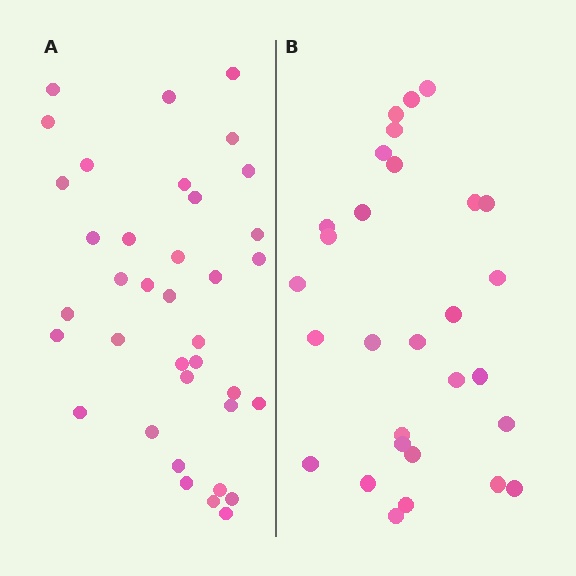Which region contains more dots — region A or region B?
Region A (the left region) has more dots.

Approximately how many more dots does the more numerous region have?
Region A has roughly 8 or so more dots than region B.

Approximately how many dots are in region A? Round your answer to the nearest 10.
About 40 dots. (The exact count is 37, which rounds to 40.)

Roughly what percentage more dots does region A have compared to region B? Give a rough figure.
About 30% more.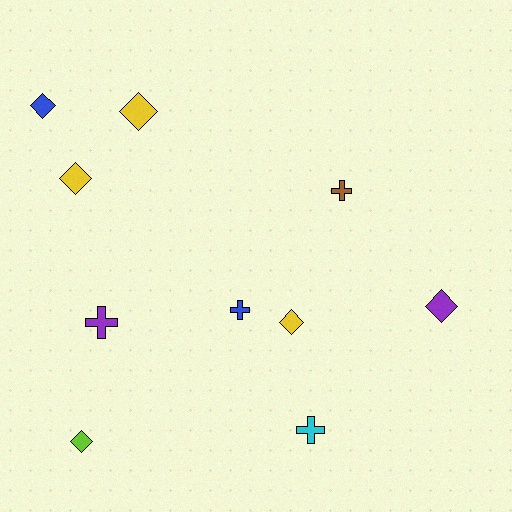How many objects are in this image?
There are 10 objects.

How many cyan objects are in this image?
There is 1 cyan object.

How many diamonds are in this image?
There are 6 diamonds.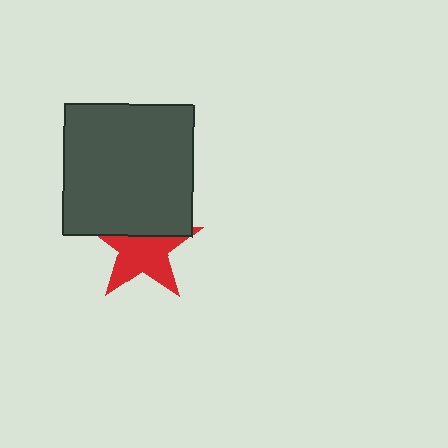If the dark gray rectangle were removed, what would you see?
You would see the complete red star.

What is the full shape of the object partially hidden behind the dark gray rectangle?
The partially hidden object is a red star.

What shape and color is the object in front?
The object in front is a dark gray rectangle.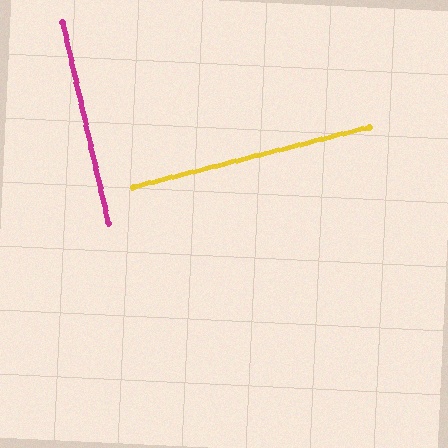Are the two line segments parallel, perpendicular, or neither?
Perpendicular — they meet at approximately 89°.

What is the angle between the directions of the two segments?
Approximately 89 degrees.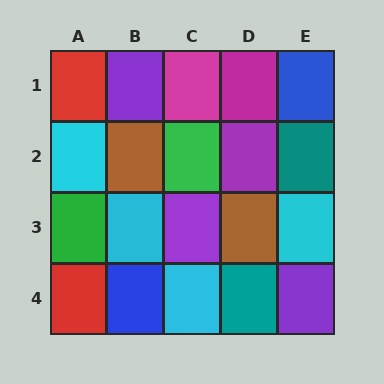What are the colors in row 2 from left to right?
Cyan, brown, green, purple, teal.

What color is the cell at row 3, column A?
Green.